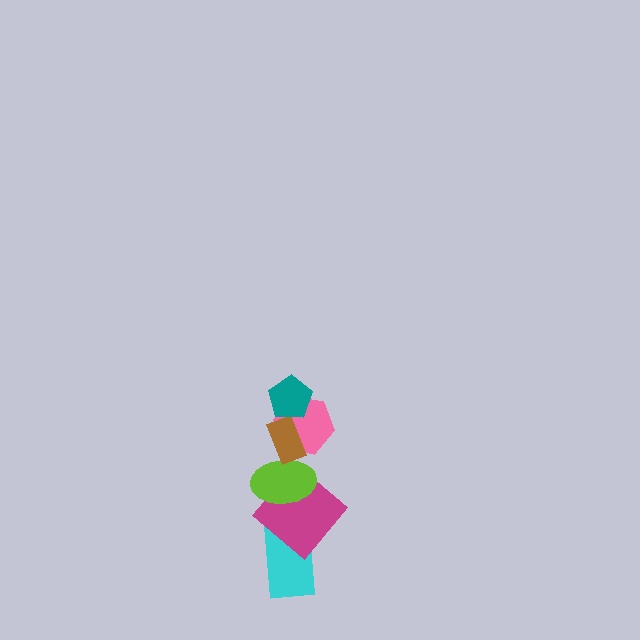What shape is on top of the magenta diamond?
The lime ellipse is on top of the magenta diamond.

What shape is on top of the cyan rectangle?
The magenta diamond is on top of the cyan rectangle.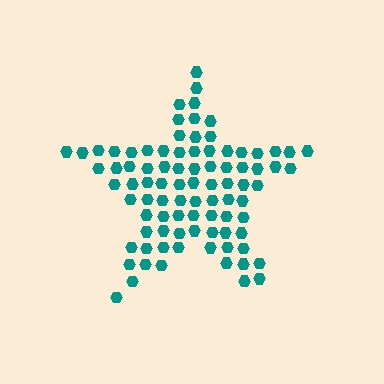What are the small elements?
The small elements are hexagons.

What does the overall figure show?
The overall figure shows a star.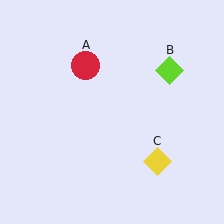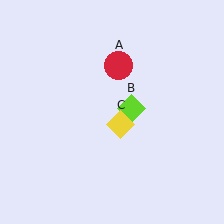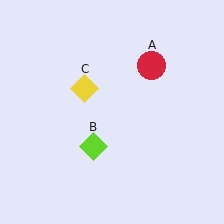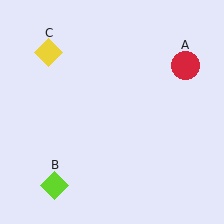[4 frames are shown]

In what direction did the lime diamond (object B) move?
The lime diamond (object B) moved down and to the left.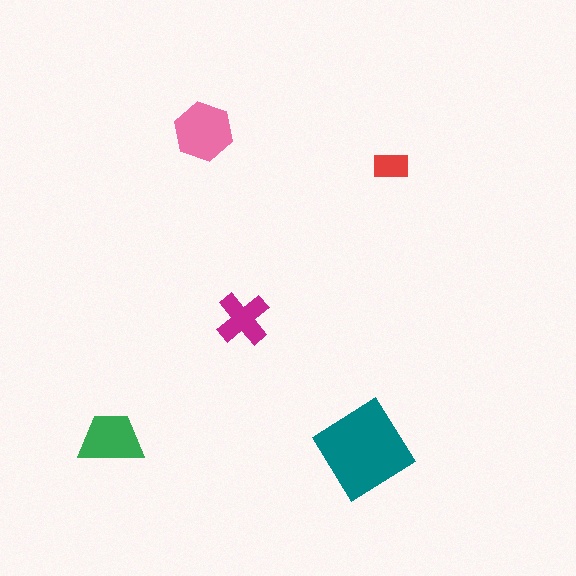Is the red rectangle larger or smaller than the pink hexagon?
Smaller.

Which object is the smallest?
The red rectangle.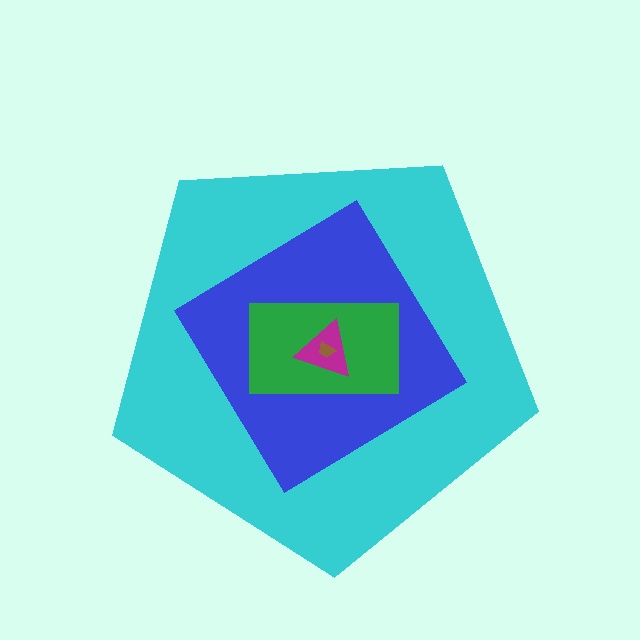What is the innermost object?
The brown trapezoid.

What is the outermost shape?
The cyan pentagon.